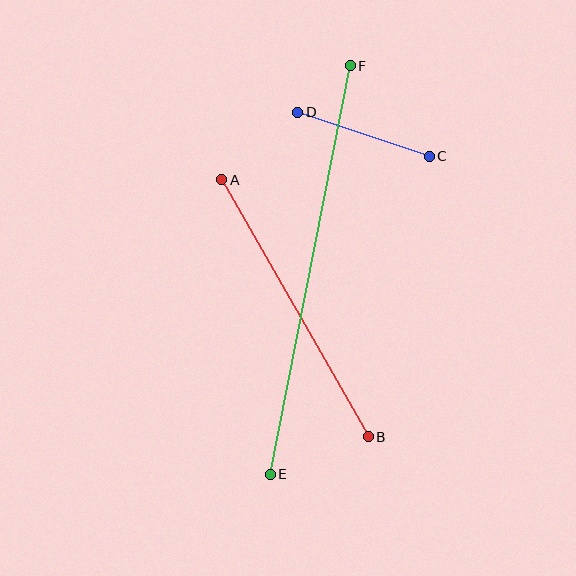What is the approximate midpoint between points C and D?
The midpoint is at approximately (363, 134) pixels.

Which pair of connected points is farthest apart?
Points E and F are farthest apart.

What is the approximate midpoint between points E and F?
The midpoint is at approximately (310, 270) pixels.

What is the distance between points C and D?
The distance is approximately 139 pixels.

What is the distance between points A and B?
The distance is approximately 296 pixels.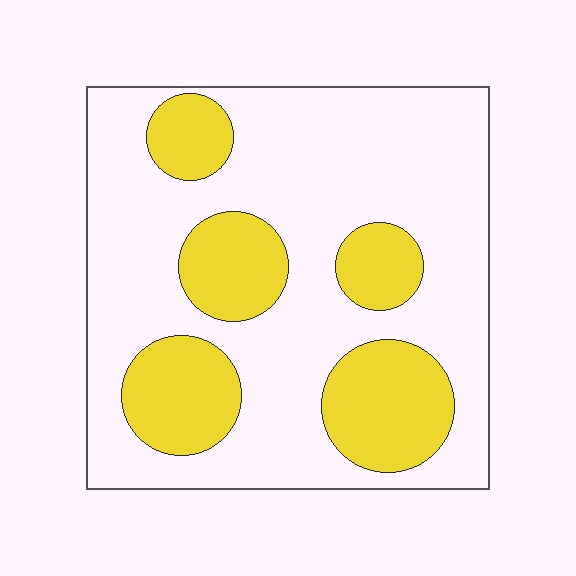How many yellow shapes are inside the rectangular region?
5.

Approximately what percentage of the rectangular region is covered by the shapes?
Approximately 30%.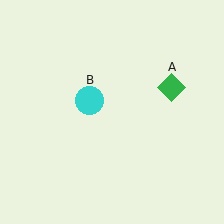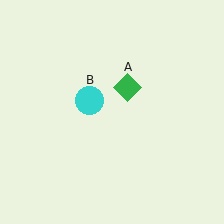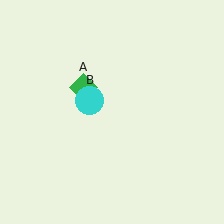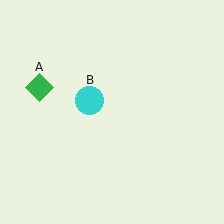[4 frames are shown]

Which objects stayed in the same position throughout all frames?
Cyan circle (object B) remained stationary.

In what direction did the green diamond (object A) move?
The green diamond (object A) moved left.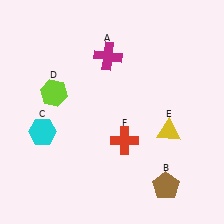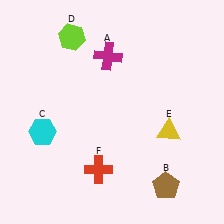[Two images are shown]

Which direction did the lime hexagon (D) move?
The lime hexagon (D) moved up.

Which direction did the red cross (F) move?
The red cross (F) moved down.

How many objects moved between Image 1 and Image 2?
2 objects moved between the two images.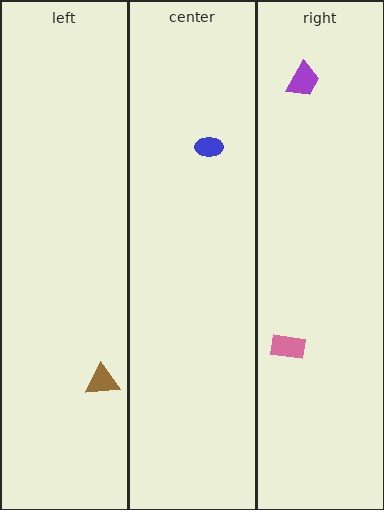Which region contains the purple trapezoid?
The right region.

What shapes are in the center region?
The blue ellipse.